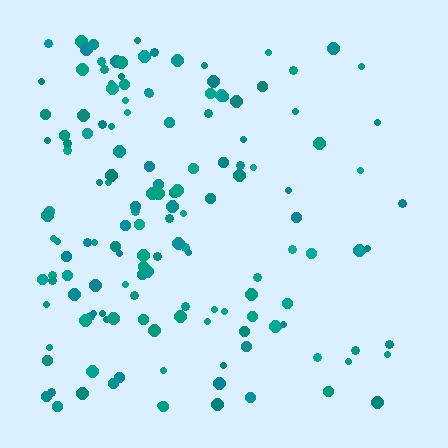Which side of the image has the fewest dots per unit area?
The right.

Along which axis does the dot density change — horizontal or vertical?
Horizontal.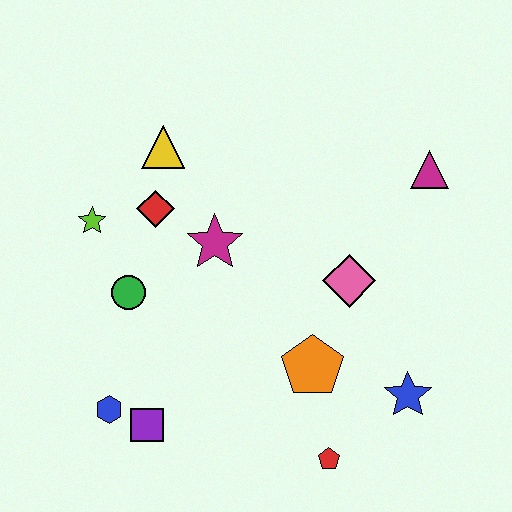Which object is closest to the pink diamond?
The orange pentagon is closest to the pink diamond.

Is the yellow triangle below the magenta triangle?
No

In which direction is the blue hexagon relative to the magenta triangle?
The blue hexagon is to the left of the magenta triangle.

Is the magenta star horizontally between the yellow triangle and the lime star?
No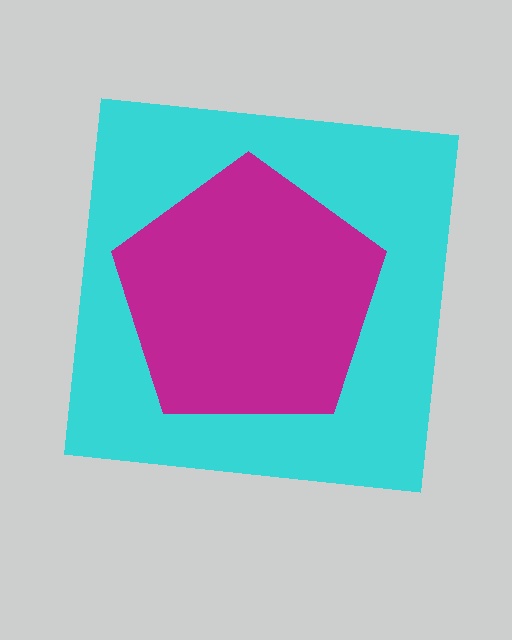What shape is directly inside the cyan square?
The magenta pentagon.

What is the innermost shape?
The magenta pentagon.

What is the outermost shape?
The cyan square.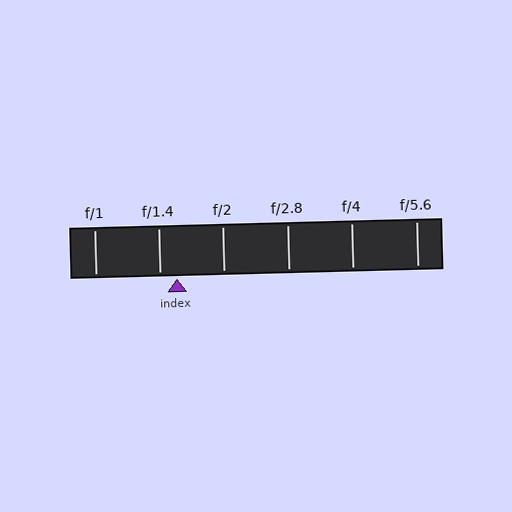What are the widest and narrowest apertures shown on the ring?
The widest aperture shown is f/1 and the narrowest is f/5.6.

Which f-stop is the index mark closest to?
The index mark is closest to f/1.4.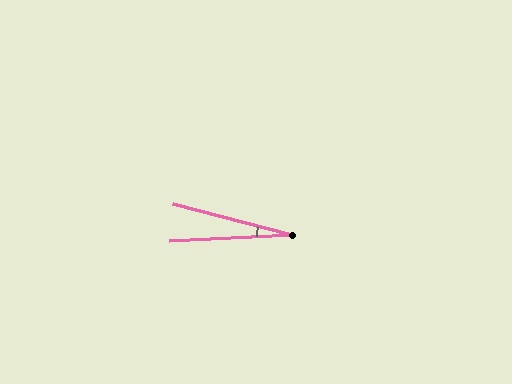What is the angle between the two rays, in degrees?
Approximately 17 degrees.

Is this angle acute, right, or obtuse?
It is acute.